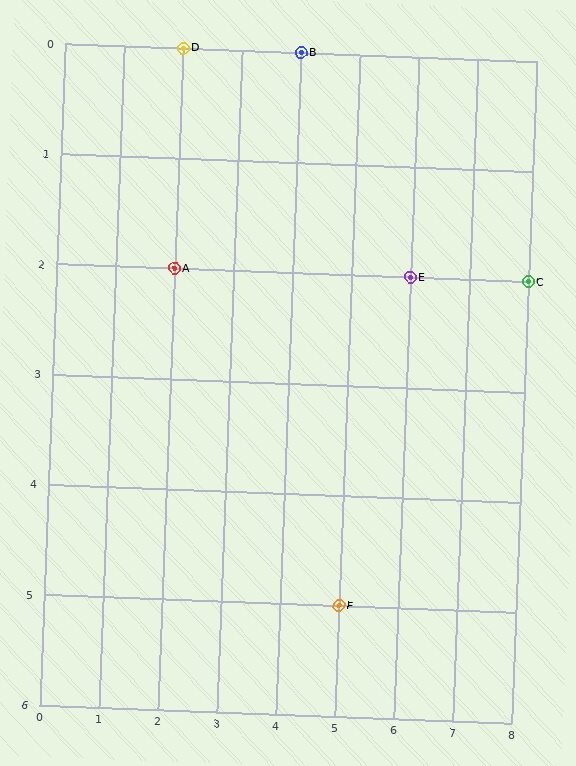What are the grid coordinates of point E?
Point E is at grid coordinates (6, 2).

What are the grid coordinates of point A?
Point A is at grid coordinates (2, 2).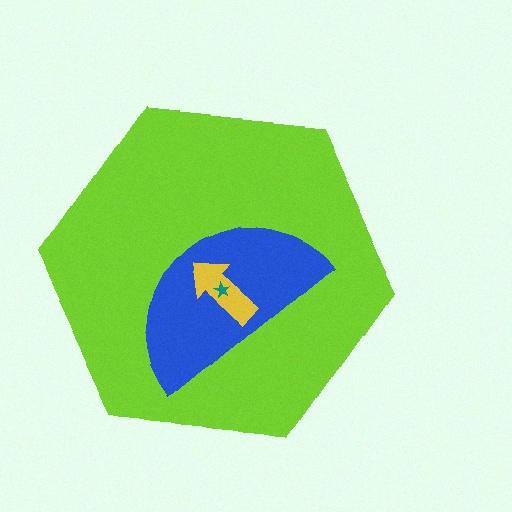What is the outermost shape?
The lime hexagon.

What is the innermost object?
The teal star.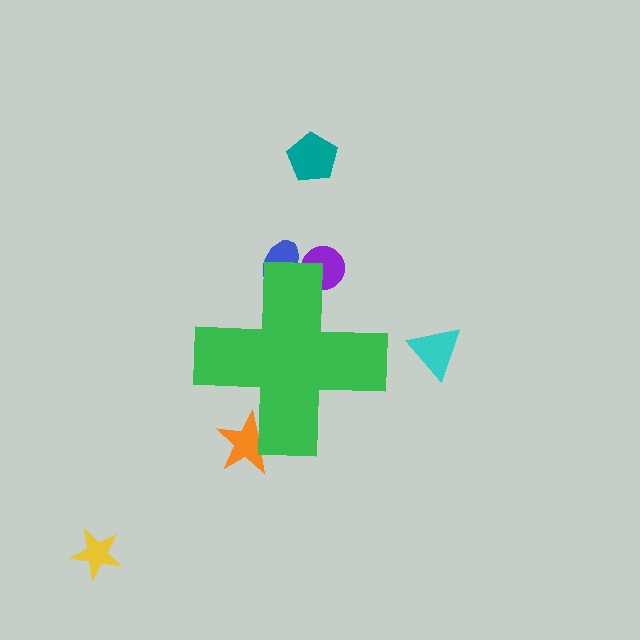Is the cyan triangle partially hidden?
No, the cyan triangle is fully visible.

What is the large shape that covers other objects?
A green cross.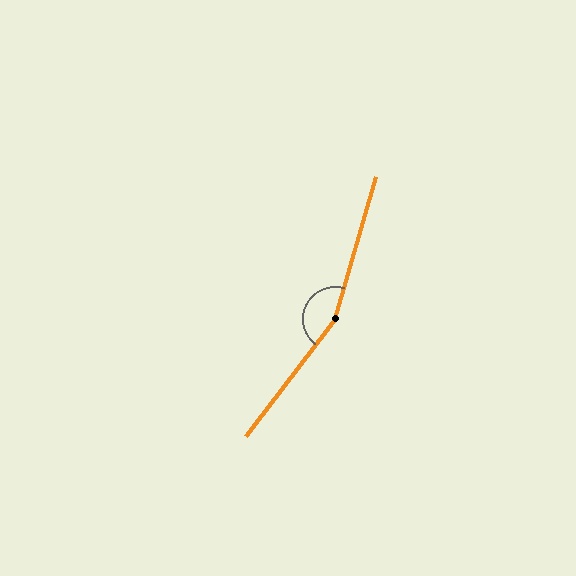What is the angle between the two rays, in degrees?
Approximately 159 degrees.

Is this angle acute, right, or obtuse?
It is obtuse.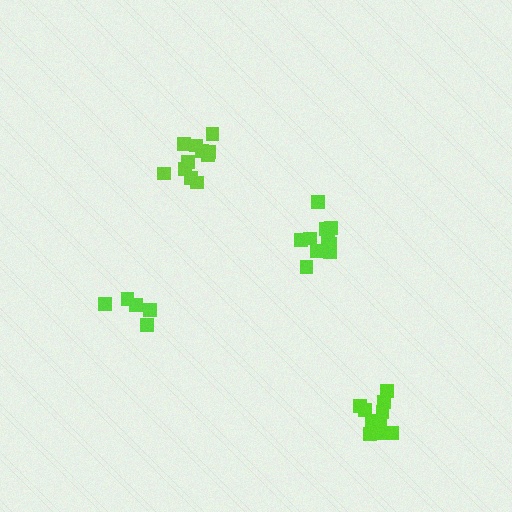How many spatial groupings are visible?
There are 4 spatial groupings.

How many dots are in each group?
Group 1: 10 dots, Group 2: 10 dots, Group 3: 5 dots, Group 4: 11 dots (36 total).